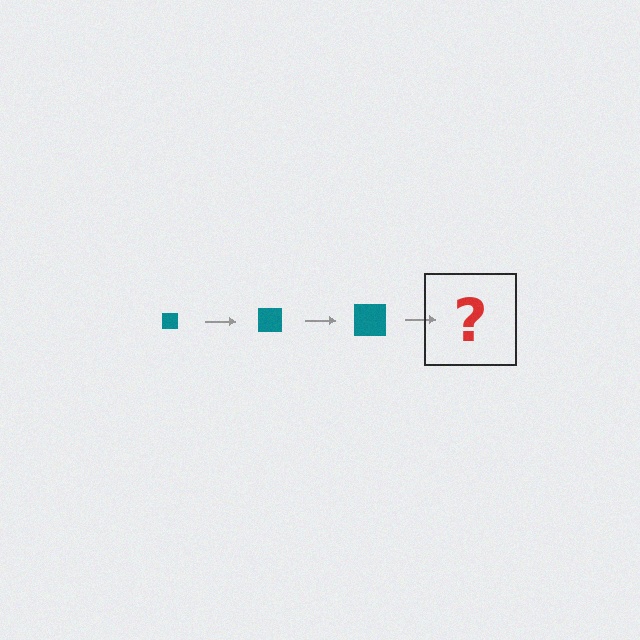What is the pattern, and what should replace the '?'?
The pattern is that the square gets progressively larger each step. The '?' should be a teal square, larger than the previous one.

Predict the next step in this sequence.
The next step is a teal square, larger than the previous one.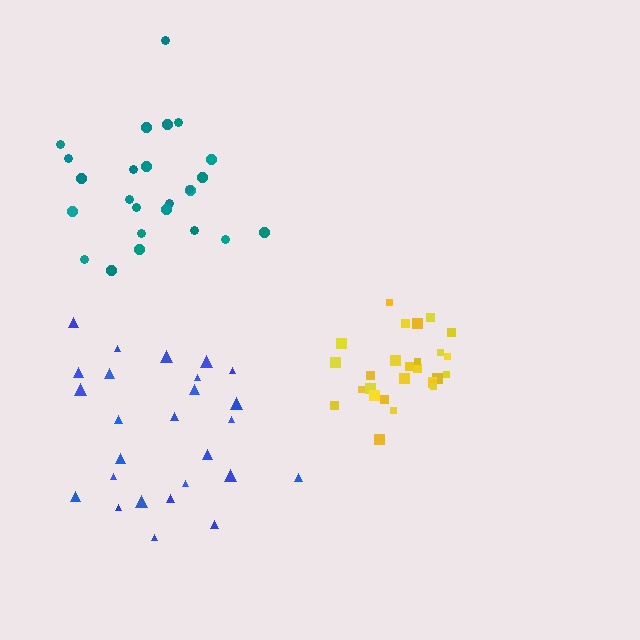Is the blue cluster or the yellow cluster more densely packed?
Yellow.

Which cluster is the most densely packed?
Yellow.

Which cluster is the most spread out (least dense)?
Blue.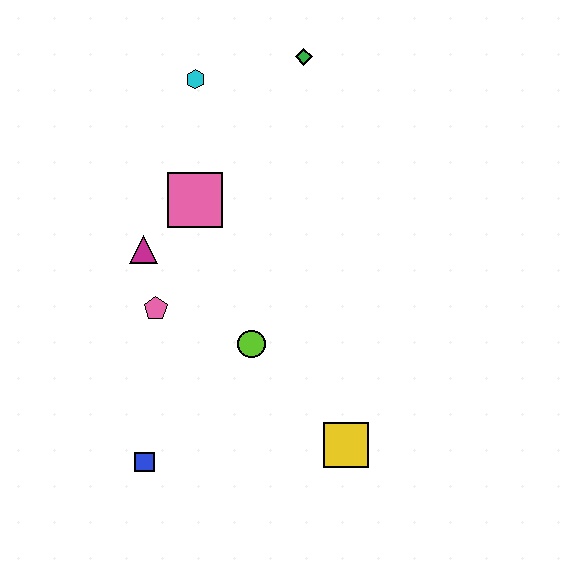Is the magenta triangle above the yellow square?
Yes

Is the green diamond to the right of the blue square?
Yes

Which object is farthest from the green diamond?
The blue square is farthest from the green diamond.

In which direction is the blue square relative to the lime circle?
The blue square is below the lime circle.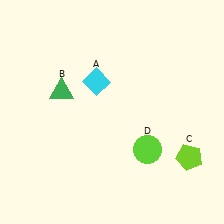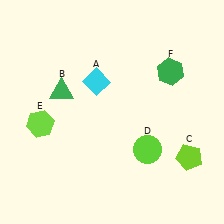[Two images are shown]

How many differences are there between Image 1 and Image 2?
There are 2 differences between the two images.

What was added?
A lime hexagon (E), a green hexagon (F) were added in Image 2.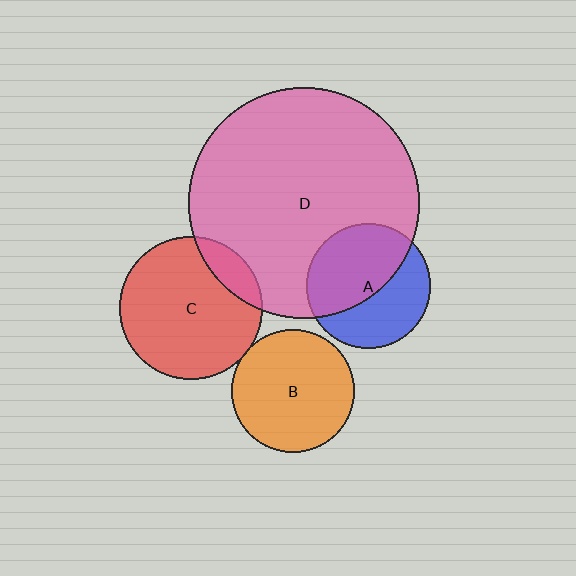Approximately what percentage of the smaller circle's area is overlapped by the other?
Approximately 15%.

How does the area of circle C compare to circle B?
Approximately 1.4 times.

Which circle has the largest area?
Circle D (pink).